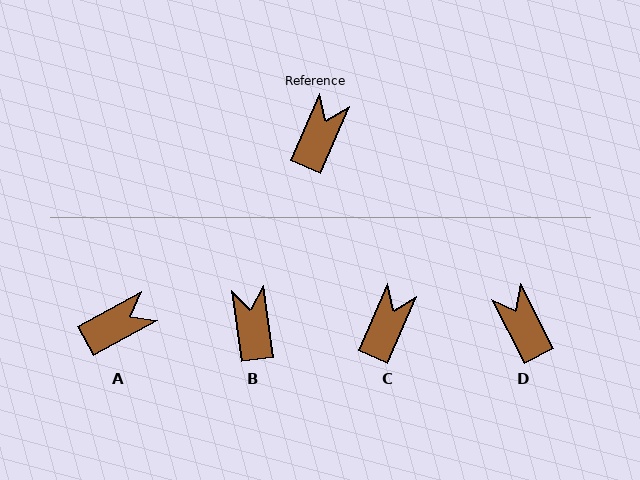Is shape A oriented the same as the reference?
No, it is off by about 38 degrees.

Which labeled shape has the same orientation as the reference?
C.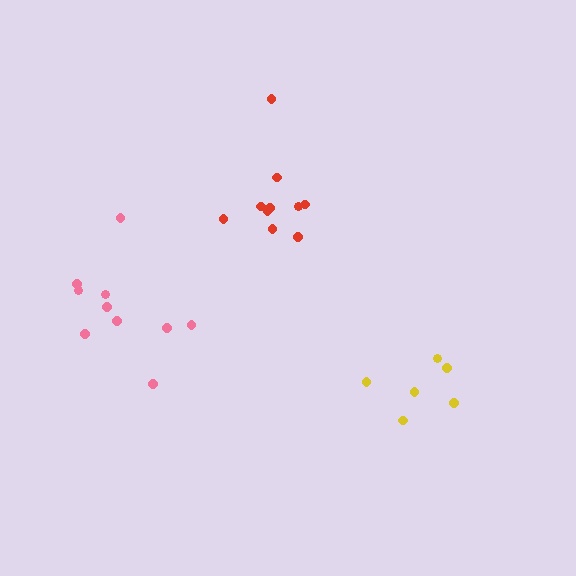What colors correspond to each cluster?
The clusters are colored: red, yellow, pink.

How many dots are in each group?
Group 1: 10 dots, Group 2: 6 dots, Group 3: 10 dots (26 total).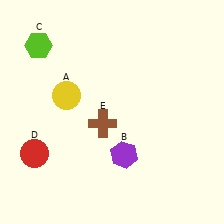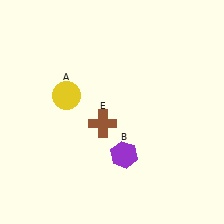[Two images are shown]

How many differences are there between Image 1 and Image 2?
There are 2 differences between the two images.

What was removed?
The red circle (D), the lime hexagon (C) were removed in Image 2.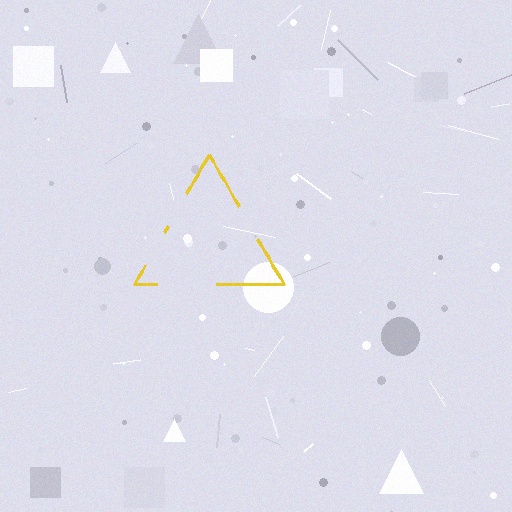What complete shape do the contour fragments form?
The contour fragments form a triangle.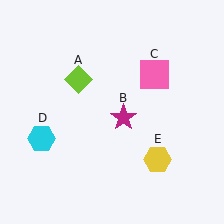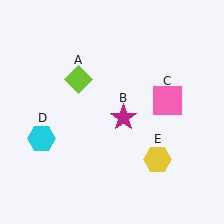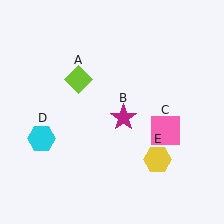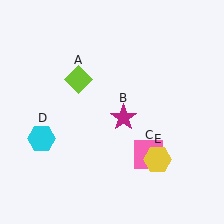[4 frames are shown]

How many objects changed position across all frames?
1 object changed position: pink square (object C).